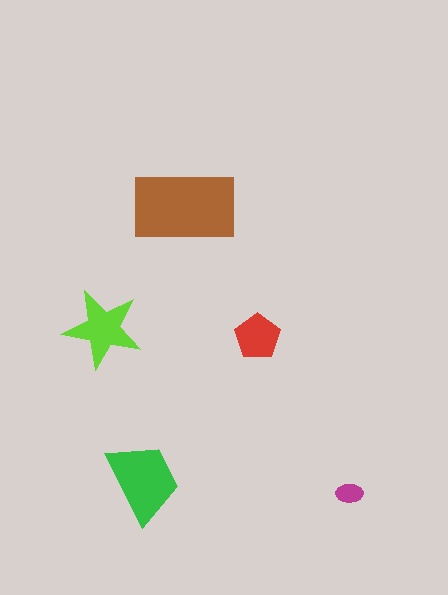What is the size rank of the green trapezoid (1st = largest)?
2nd.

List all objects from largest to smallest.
The brown rectangle, the green trapezoid, the lime star, the red pentagon, the magenta ellipse.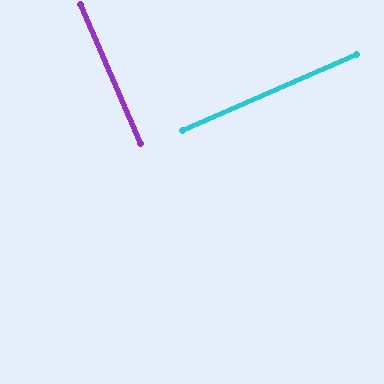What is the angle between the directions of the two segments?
Approximately 90 degrees.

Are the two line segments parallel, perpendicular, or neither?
Perpendicular — they meet at approximately 90°.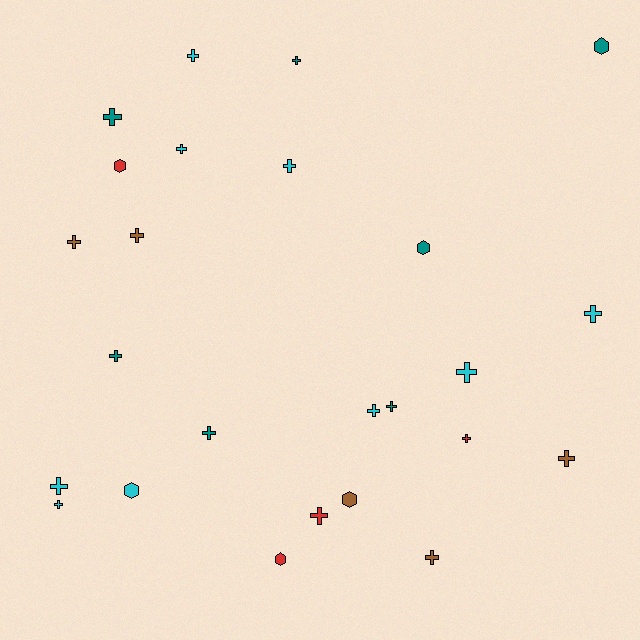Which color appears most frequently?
Cyan, with 9 objects.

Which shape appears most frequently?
Cross, with 19 objects.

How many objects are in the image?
There are 25 objects.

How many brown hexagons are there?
There is 1 brown hexagon.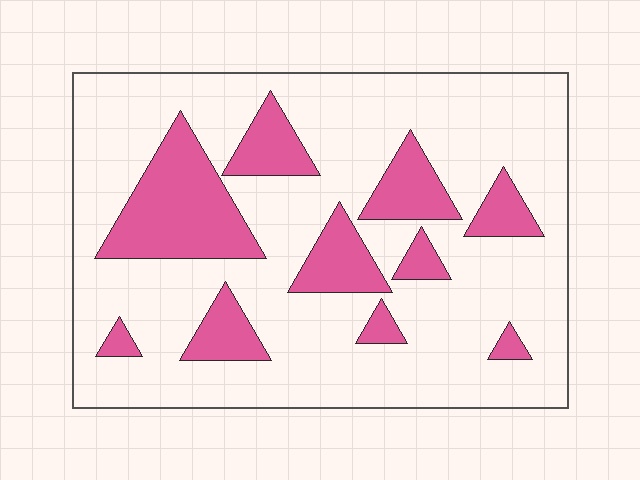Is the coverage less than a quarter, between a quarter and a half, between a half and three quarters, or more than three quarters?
Less than a quarter.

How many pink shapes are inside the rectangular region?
10.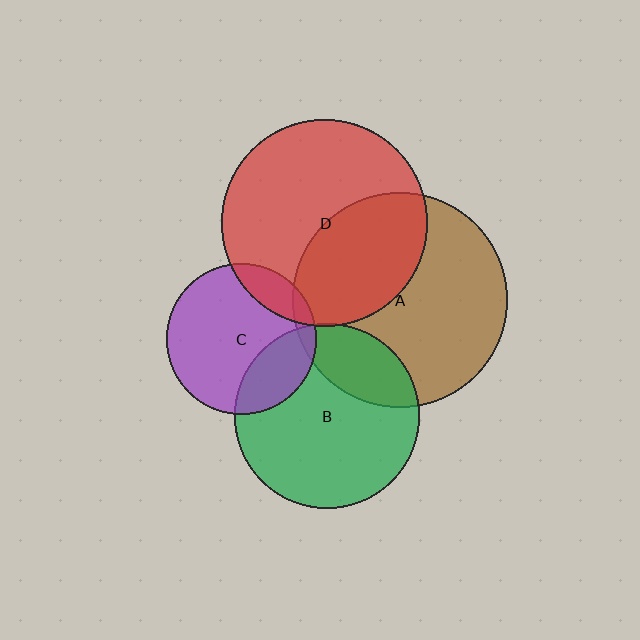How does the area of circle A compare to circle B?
Approximately 1.4 times.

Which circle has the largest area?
Circle A (brown).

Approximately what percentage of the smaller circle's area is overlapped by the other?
Approximately 25%.